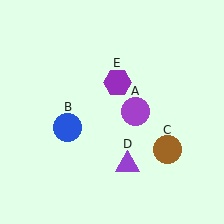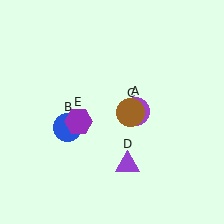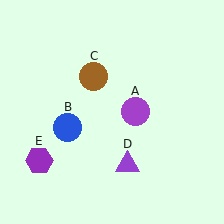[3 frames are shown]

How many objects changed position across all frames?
2 objects changed position: brown circle (object C), purple hexagon (object E).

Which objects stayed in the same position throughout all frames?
Purple circle (object A) and blue circle (object B) and purple triangle (object D) remained stationary.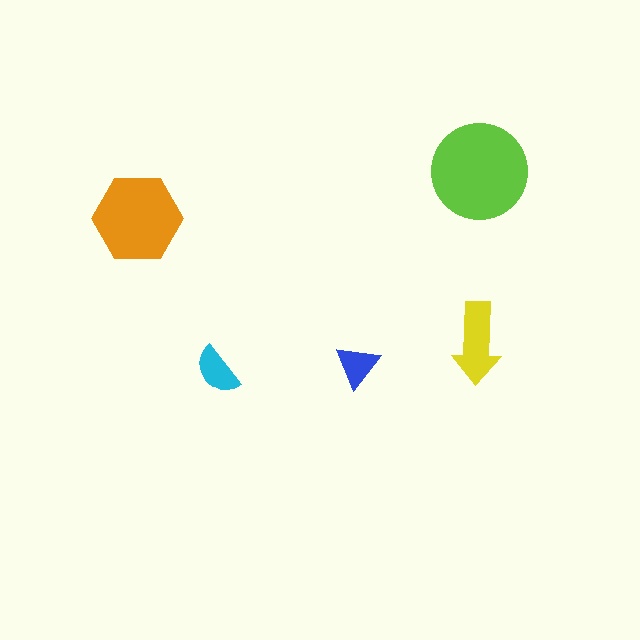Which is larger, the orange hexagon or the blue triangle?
The orange hexagon.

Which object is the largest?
The lime circle.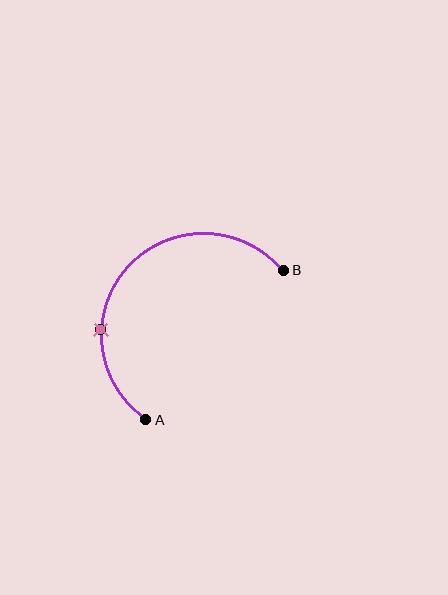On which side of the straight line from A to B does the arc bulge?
The arc bulges above and to the left of the straight line connecting A and B.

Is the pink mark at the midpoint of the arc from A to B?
No. The pink mark lies on the arc but is closer to endpoint A. The arc midpoint would be at the point on the curve equidistant along the arc from both A and B.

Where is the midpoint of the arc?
The arc midpoint is the point on the curve farthest from the straight line joining A and B. It sits above and to the left of that line.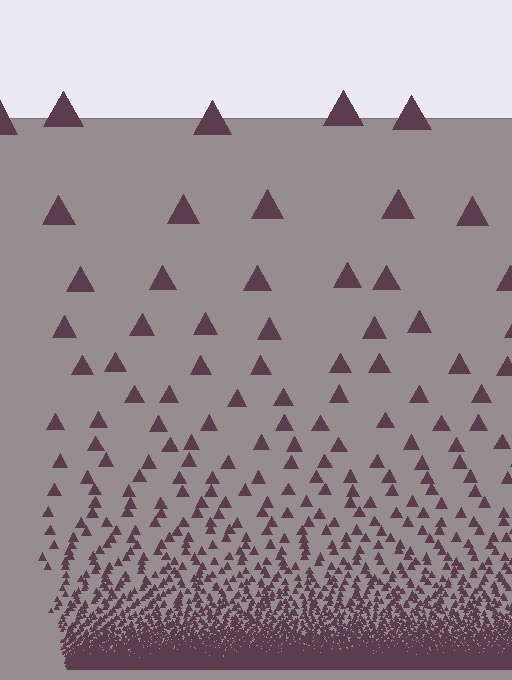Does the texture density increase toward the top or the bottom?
Density increases toward the bottom.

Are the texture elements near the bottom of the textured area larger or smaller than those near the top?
Smaller. The gradient is inverted — elements near the bottom are smaller and denser.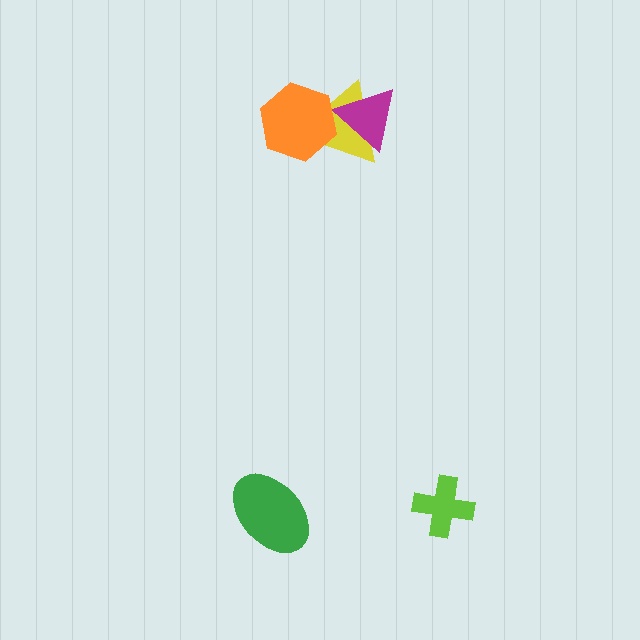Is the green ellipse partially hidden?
No, no other shape covers it.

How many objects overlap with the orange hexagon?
1 object overlaps with the orange hexagon.